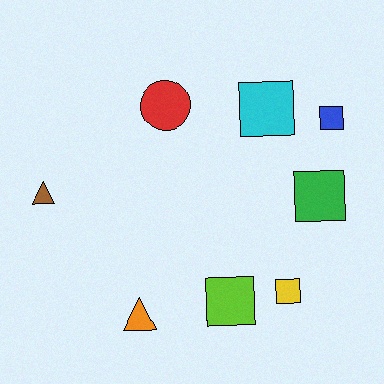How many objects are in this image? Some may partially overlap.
There are 8 objects.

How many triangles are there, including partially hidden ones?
There are 2 triangles.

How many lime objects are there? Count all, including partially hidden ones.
There is 1 lime object.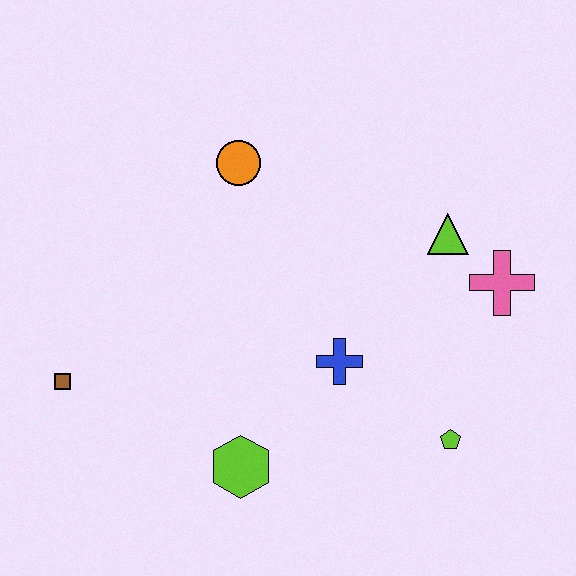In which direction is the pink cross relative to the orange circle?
The pink cross is to the right of the orange circle.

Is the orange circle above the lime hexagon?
Yes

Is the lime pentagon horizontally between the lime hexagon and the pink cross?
Yes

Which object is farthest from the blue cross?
The brown square is farthest from the blue cross.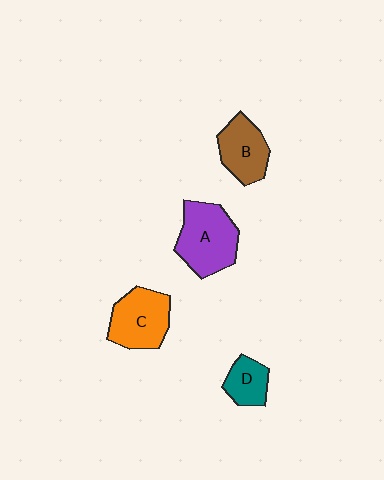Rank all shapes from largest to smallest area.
From largest to smallest: A (purple), C (orange), B (brown), D (teal).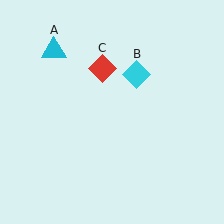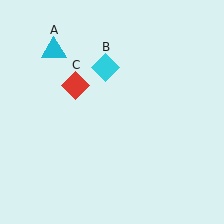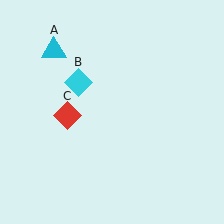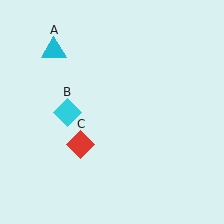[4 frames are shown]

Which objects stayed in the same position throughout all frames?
Cyan triangle (object A) remained stationary.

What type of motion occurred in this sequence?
The cyan diamond (object B), red diamond (object C) rotated counterclockwise around the center of the scene.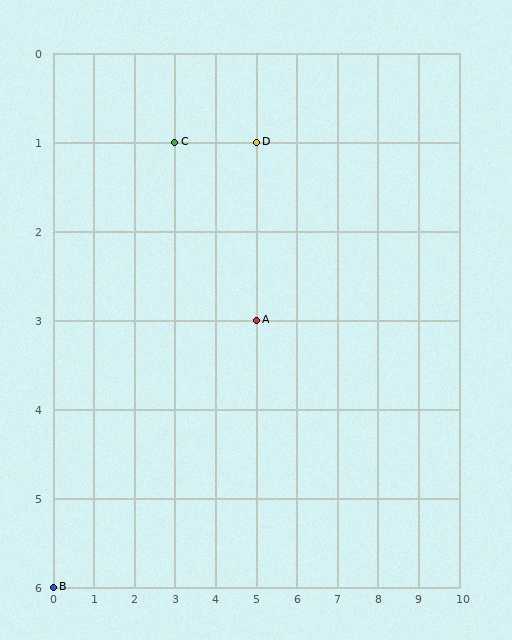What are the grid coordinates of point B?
Point B is at grid coordinates (0, 6).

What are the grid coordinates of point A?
Point A is at grid coordinates (5, 3).